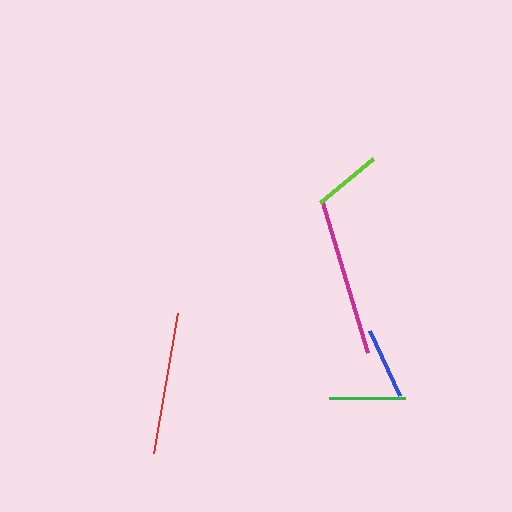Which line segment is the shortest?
The lime line is the shortest at approximately 69 pixels.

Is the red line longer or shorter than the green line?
The red line is longer than the green line.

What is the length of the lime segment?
The lime segment is approximately 69 pixels long.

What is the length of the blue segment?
The blue segment is approximately 71 pixels long.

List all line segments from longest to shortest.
From longest to shortest: magenta, red, green, blue, lime.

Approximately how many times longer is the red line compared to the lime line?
The red line is approximately 2.0 times the length of the lime line.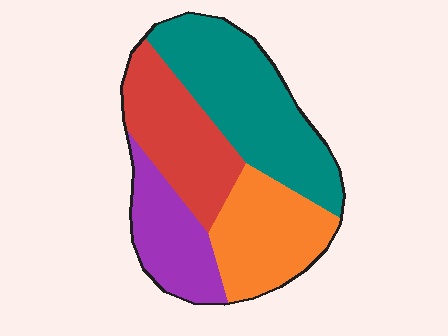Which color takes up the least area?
Purple, at roughly 20%.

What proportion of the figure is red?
Red covers about 25% of the figure.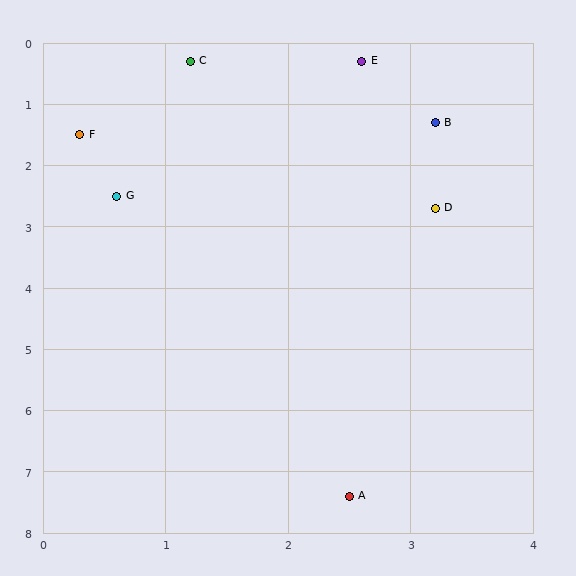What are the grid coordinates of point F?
Point F is at approximately (0.3, 1.5).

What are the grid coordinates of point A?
Point A is at approximately (2.5, 7.4).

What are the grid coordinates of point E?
Point E is at approximately (2.6, 0.3).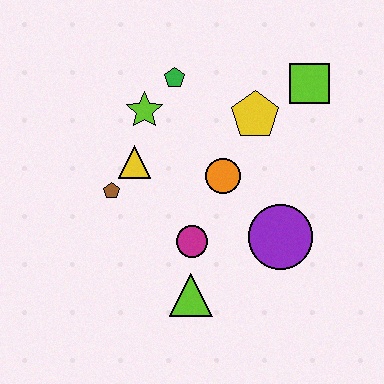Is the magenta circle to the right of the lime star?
Yes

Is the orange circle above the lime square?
No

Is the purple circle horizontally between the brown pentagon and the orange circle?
No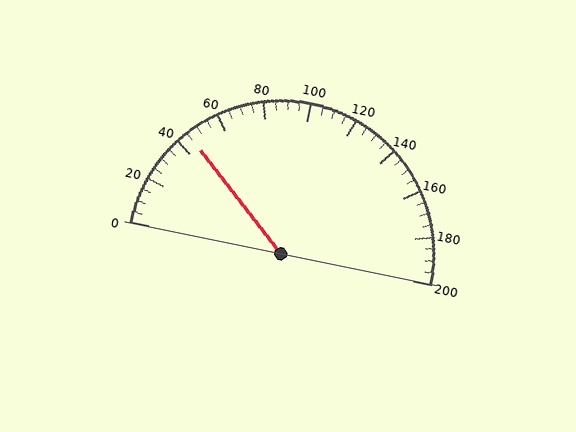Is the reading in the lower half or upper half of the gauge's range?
The reading is in the lower half of the range (0 to 200).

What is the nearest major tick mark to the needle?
The nearest major tick mark is 40.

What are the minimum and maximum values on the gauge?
The gauge ranges from 0 to 200.